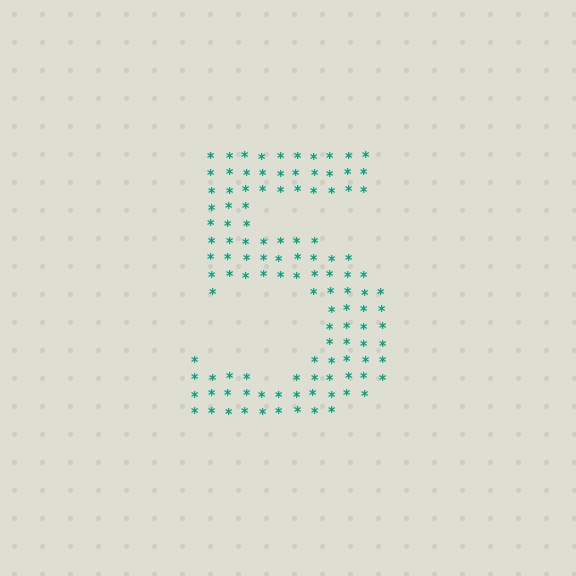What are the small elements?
The small elements are asterisks.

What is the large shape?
The large shape is the digit 5.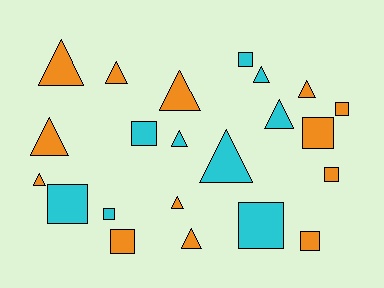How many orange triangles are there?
There are 8 orange triangles.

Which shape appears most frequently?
Triangle, with 12 objects.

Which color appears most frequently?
Orange, with 13 objects.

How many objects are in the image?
There are 22 objects.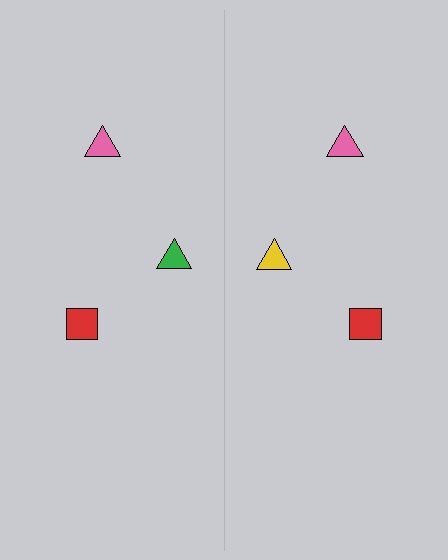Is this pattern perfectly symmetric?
No, the pattern is not perfectly symmetric. The yellow triangle on the right side breaks the symmetry — its mirror counterpart is green.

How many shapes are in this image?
There are 6 shapes in this image.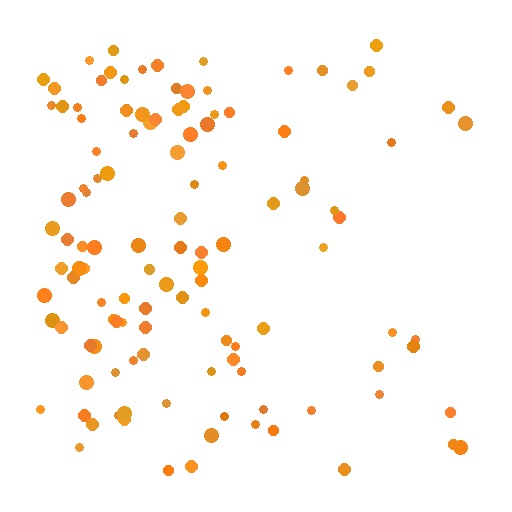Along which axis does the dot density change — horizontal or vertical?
Horizontal.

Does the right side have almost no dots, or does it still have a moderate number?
Still a moderate number, just noticeably fewer than the left.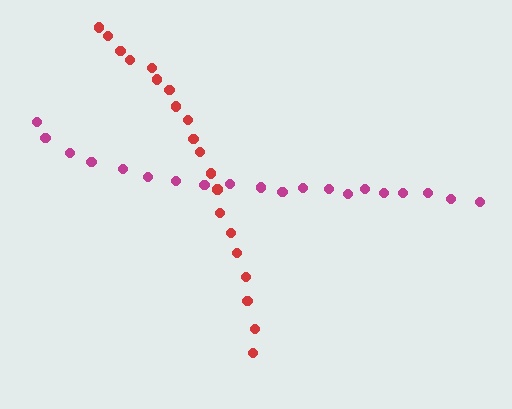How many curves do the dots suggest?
There are 2 distinct paths.